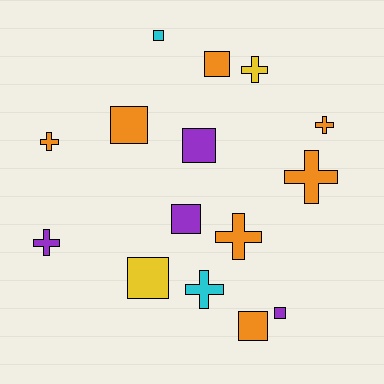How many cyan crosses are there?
There is 1 cyan cross.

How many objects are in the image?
There are 15 objects.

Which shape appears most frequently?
Square, with 8 objects.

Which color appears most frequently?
Orange, with 7 objects.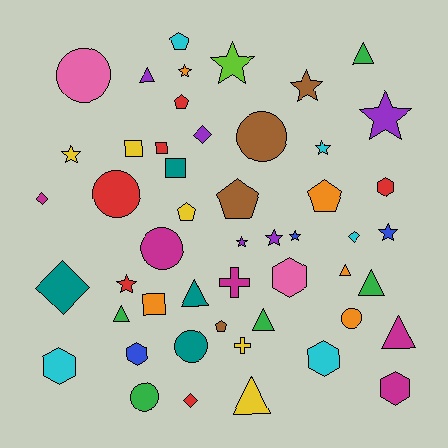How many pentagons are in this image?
There are 6 pentagons.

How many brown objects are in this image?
There are 4 brown objects.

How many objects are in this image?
There are 50 objects.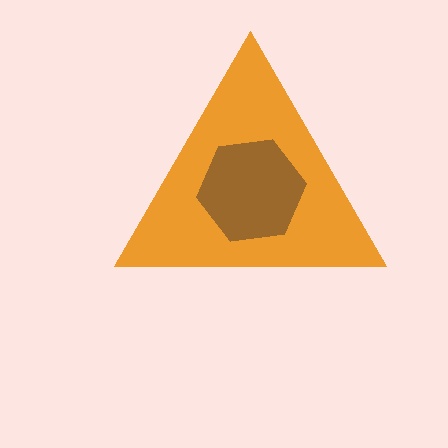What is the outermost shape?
The orange triangle.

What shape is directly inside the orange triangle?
The brown hexagon.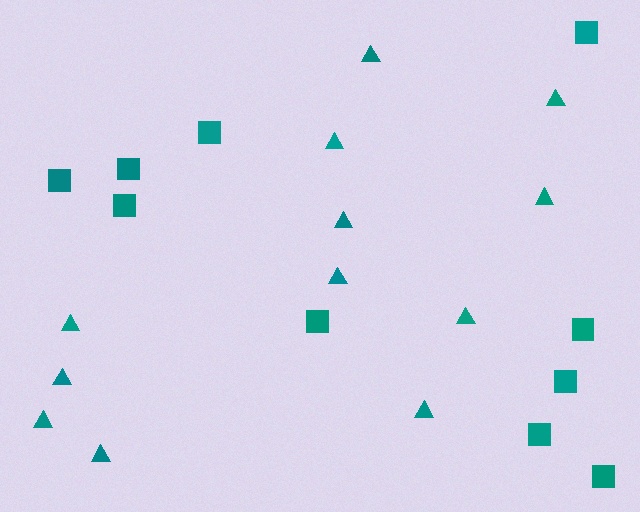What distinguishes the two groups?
There are 2 groups: one group of triangles (12) and one group of squares (10).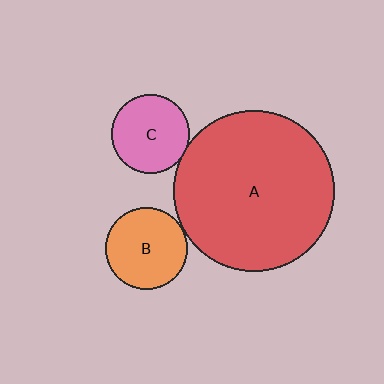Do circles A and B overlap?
Yes.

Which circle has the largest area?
Circle A (red).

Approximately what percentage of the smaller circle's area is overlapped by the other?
Approximately 5%.